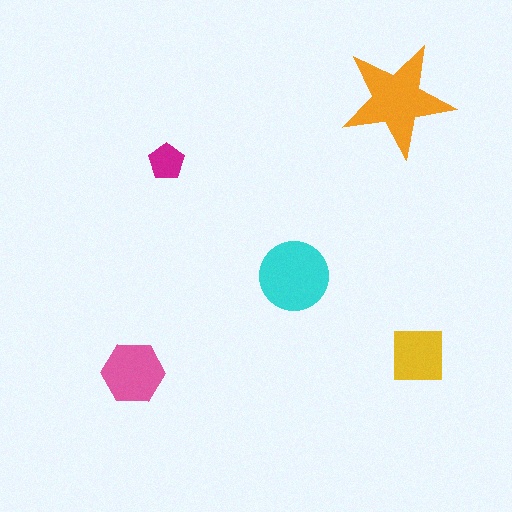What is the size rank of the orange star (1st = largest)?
1st.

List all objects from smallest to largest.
The magenta pentagon, the yellow square, the pink hexagon, the cyan circle, the orange star.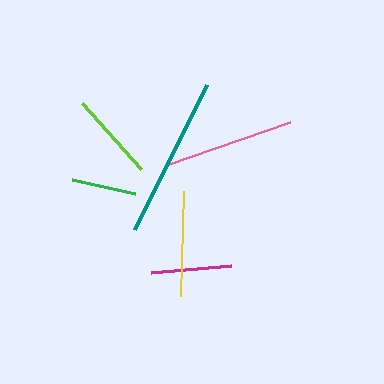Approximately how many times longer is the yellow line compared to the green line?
The yellow line is approximately 1.6 times the length of the green line.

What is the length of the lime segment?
The lime segment is approximately 88 pixels long.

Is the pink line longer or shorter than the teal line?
The teal line is longer than the pink line.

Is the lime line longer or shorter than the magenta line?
The lime line is longer than the magenta line.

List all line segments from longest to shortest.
From longest to shortest: teal, pink, yellow, lime, magenta, green.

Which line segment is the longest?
The teal line is the longest at approximately 161 pixels.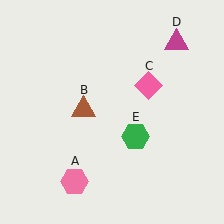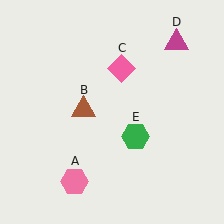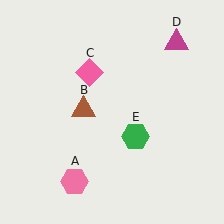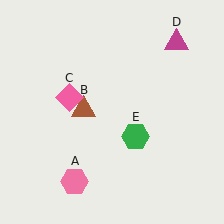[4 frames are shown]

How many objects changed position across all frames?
1 object changed position: pink diamond (object C).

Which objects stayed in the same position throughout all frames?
Pink hexagon (object A) and brown triangle (object B) and magenta triangle (object D) and green hexagon (object E) remained stationary.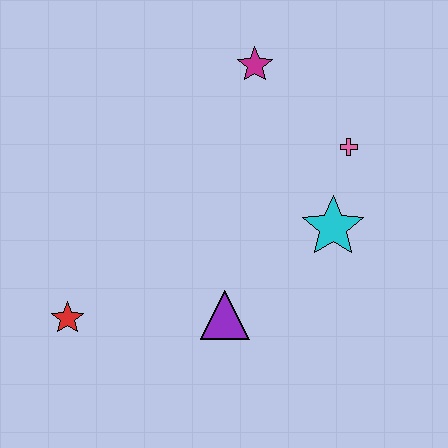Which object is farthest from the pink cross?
The red star is farthest from the pink cross.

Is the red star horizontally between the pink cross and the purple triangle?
No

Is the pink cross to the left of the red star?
No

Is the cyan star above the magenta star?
No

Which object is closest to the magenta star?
The pink cross is closest to the magenta star.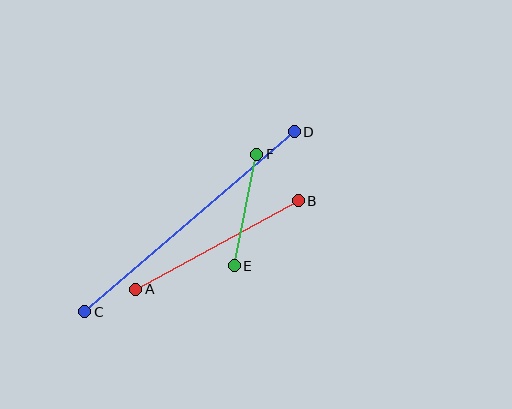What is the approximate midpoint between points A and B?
The midpoint is at approximately (217, 245) pixels.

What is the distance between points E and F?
The distance is approximately 113 pixels.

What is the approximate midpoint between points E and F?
The midpoint is at approximately (246, 210) pixels.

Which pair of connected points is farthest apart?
Points C and D are farthest apart.